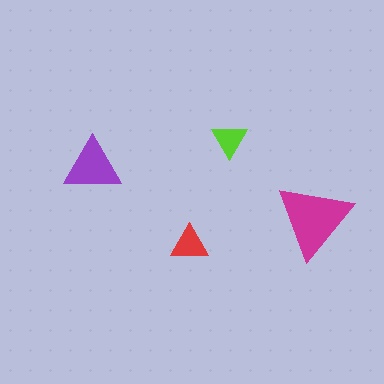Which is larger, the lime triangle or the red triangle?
The red one.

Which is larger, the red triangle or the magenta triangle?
The magenta one.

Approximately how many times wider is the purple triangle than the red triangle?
About 1.5 times wider.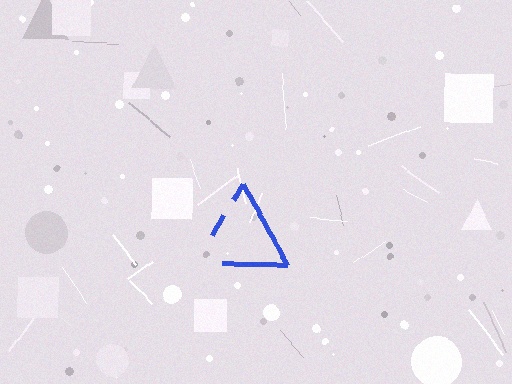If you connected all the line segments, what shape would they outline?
They would outline a triangle.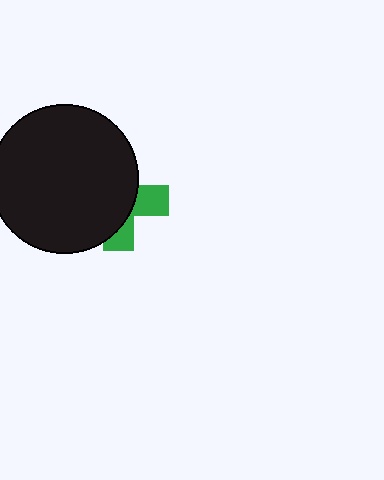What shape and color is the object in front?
The object in front is a black circle.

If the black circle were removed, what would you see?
You would see the complete green cross.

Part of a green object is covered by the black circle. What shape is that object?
It is a cross.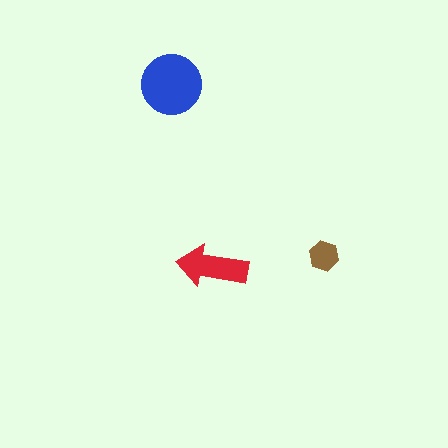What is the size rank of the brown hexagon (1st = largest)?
3rd.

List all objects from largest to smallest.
The blue circle, the red arrow, the brown hexagon.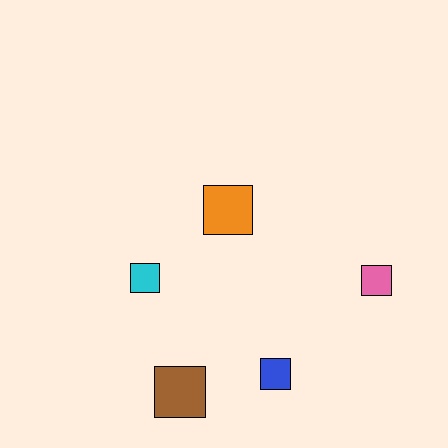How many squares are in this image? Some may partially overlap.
There are 5 squares.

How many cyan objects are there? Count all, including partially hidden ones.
There is 1 cyan object.